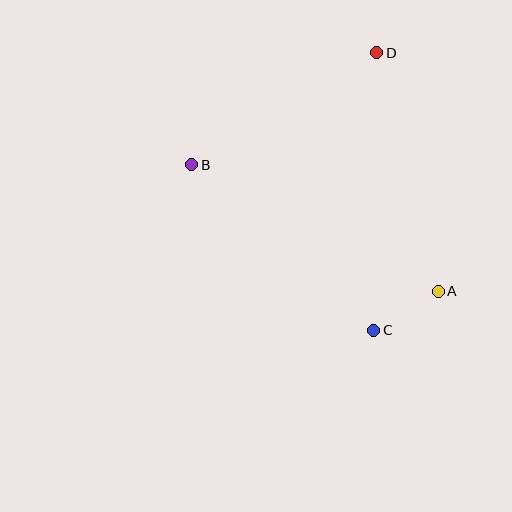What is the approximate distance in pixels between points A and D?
The distance between A and D is approximately 246 pixels.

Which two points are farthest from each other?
Points C and D are farthest from each other.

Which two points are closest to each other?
Points A and C are closest to each other.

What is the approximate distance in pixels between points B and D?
The distance between B and D is approximately 216 pixels.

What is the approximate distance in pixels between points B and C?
The distance between B and C is approximately 246 pixels.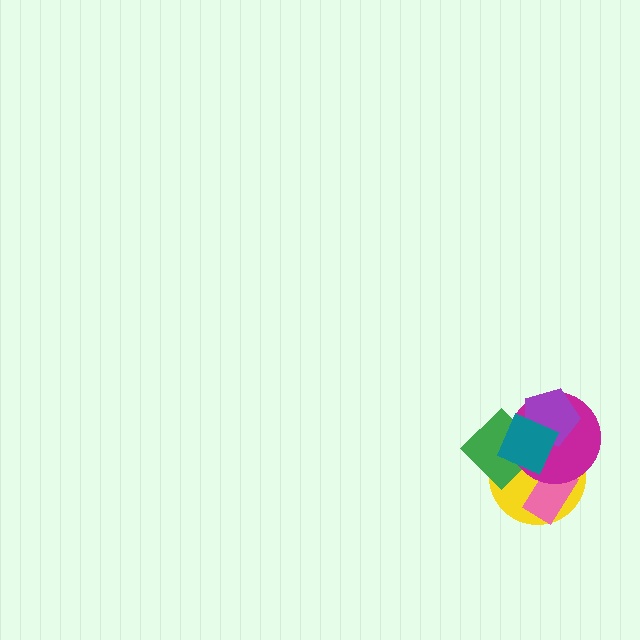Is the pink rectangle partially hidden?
Yes, it is partially covered by another shape.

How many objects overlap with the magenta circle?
5 objects overlap with the magenta circle.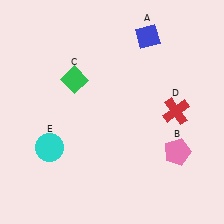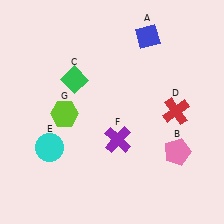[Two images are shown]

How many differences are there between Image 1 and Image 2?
There are 2 differences between the two images.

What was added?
A purple cross (F), a lime hexagon (G) were added in Image 2.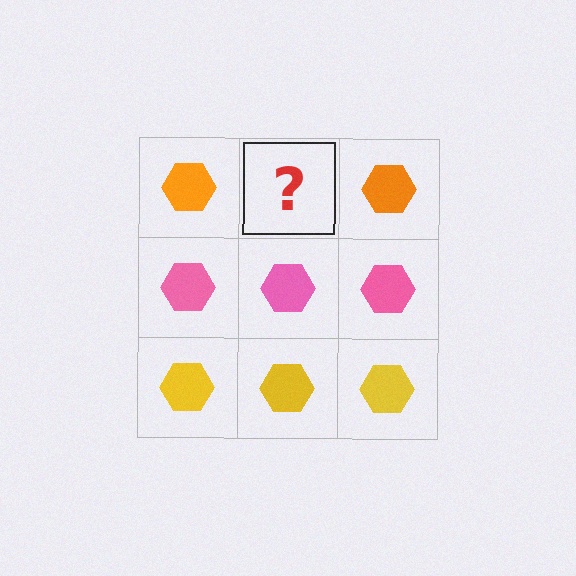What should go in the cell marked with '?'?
The missing cell should contain an orange hexagon.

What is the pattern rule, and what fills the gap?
The rule is that each row has a consistent color. The gap should be filled with an orange hexagon.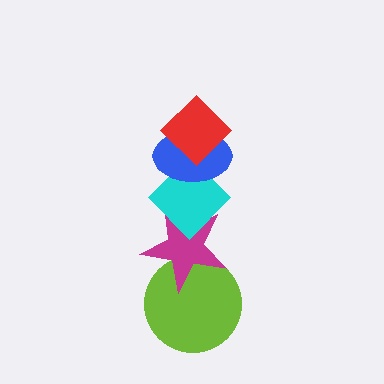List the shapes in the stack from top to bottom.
From top to bottom: the red diamond, the blue ellipse, the cyan diamond, the magenta star, the lime circle.